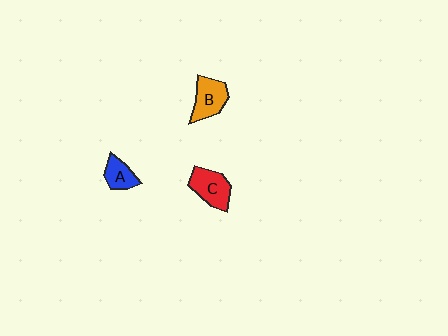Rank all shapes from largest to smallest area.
From largest to smallest: C (red), B (orange), A (blue).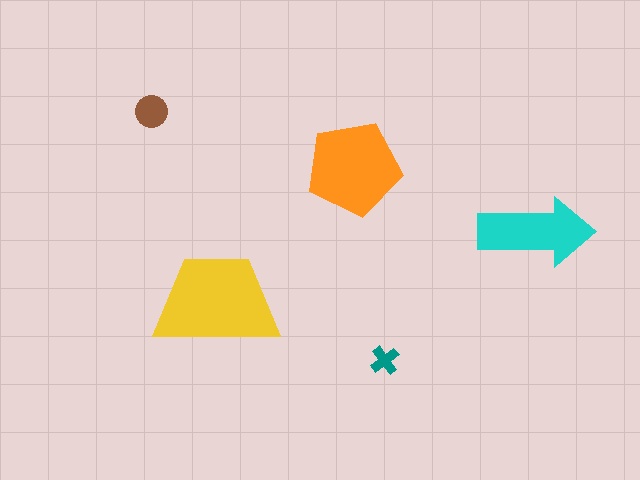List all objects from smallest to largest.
The teal cross, the brown circle, the cyan arrow, the orange pentagon, the yellow trapezoid.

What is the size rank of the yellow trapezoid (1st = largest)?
1st.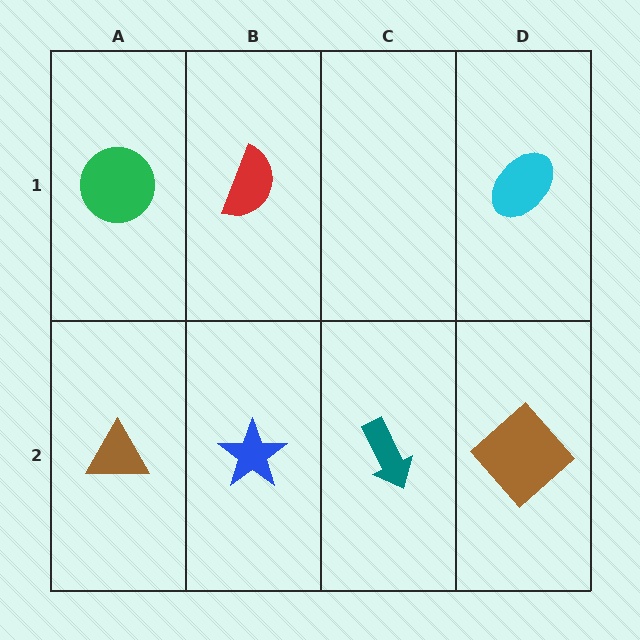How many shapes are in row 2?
4 shapes.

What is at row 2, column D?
A brown diamond.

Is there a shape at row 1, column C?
No, that cell is empty.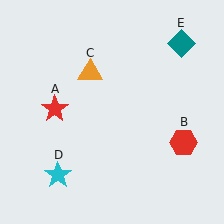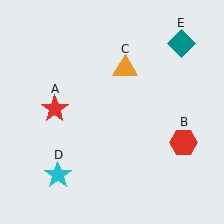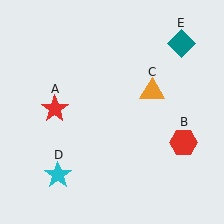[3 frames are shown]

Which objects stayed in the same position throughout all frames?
Red star (object A) and red hexagon (object B) and cyan star (object D) and teal diamond (object E) remained stationary.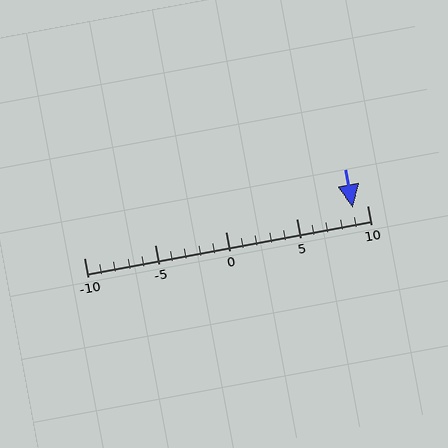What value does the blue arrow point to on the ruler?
The blue arrow points to approximately 9.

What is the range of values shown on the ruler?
The ruler shows values from -10 to 10.